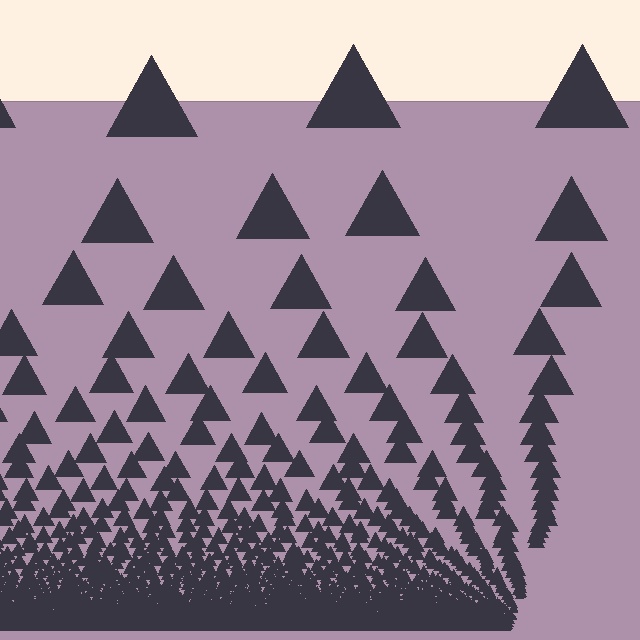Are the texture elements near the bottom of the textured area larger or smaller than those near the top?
Smaller. The gradient is inverted — elements near the bottom are smaller and denser.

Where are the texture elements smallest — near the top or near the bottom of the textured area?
Near the bottom.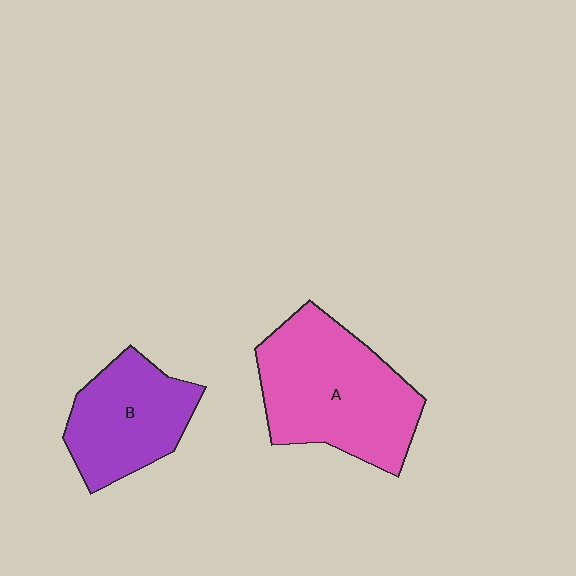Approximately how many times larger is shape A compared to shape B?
Approximately 1.5 times.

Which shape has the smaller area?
Shape B (purple).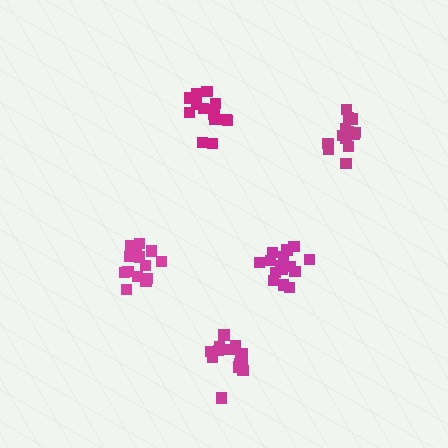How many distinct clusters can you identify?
There are 5 distinct clusters.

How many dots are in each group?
Group 1: 17 dots, Group 2: 14 dots, Group 3: 15 dots, Group 4: 14 dots, Group 5: 15 dots (75 total).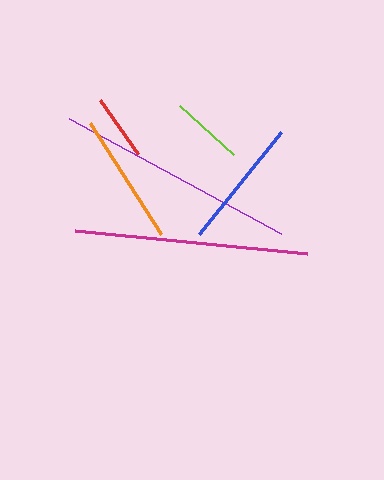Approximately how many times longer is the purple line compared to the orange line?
The purple line is approximately 1.8 times the length of the orange line.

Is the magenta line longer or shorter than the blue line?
The magenta line is longer than the blue line.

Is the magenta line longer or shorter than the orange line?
The magenta line is longer than the orange line.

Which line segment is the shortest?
The red line is the shortest at approximately 66 pixels.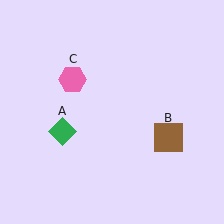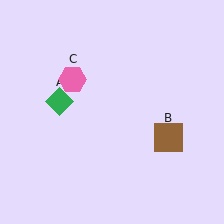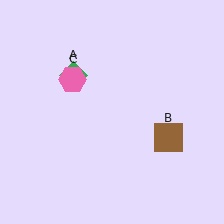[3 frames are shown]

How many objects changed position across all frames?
1 object changed position: green diamond (object A).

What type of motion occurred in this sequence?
The green diamond (object A) rotated clockwise around the center of the scene.